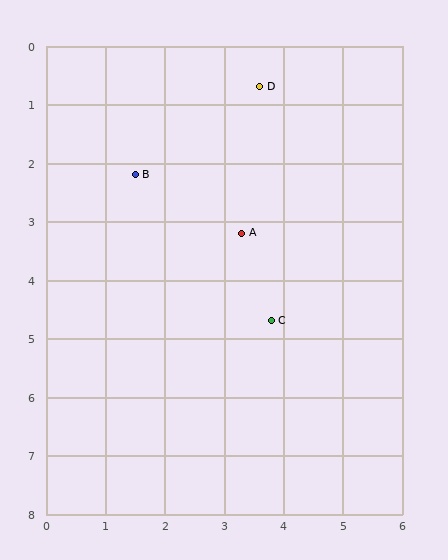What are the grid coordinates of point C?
Point C is at approximately (3.8, 4.7).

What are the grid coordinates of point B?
Point B is at approximately (1.5, 2.2).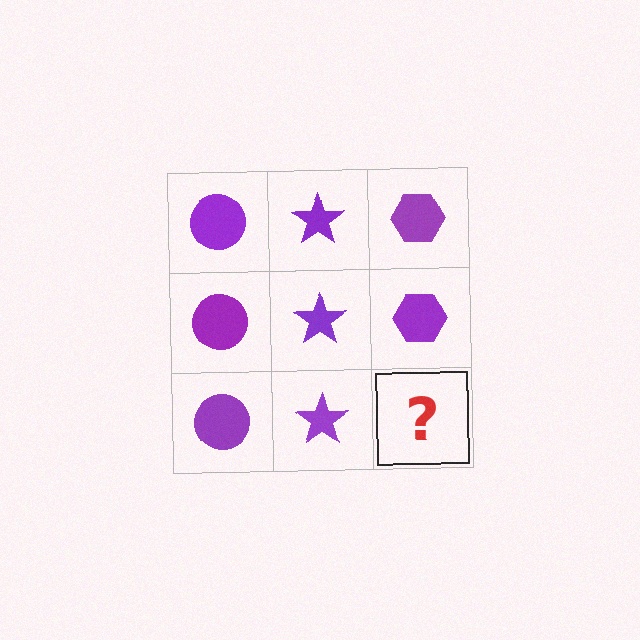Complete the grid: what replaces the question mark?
The question mark should be replaced with a purple hexagon.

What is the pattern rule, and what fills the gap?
The rule is that each column has a consistent shape. The gap should be filled with a purple hexagon.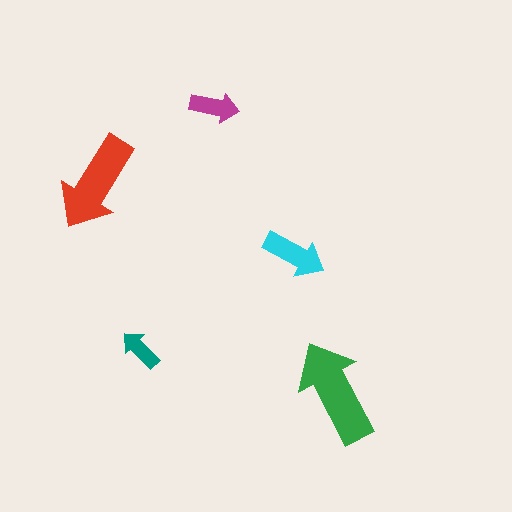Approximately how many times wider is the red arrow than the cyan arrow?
About 1.5 times wider.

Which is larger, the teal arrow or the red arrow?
The red one.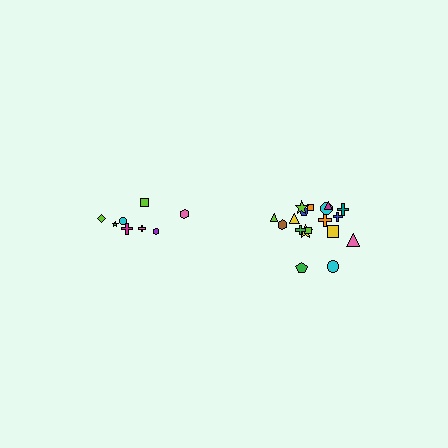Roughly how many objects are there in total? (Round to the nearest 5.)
Roughly 25 objects in total.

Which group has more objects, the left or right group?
The right group.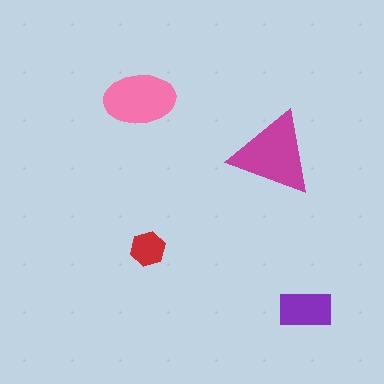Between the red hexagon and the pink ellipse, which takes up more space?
The pink ellipse.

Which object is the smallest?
The red hexagon.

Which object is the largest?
The magenta triangle.